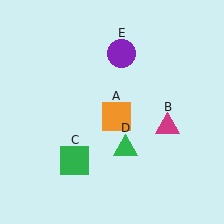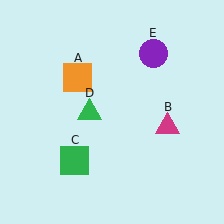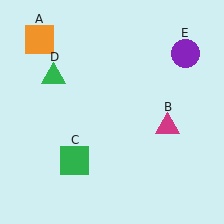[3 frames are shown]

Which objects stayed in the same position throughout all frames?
Magenta triangle (object B) and green square (object C) remained stationary.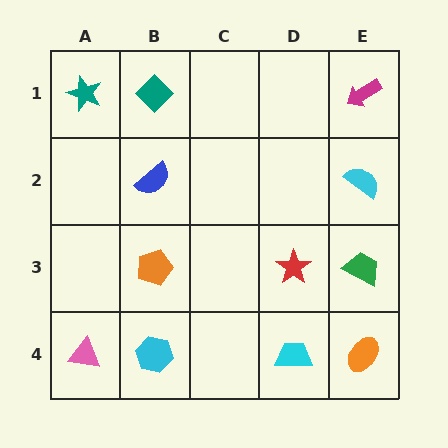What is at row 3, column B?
An orange pentagon.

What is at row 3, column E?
A green trapezoid.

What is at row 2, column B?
A blue semicircle.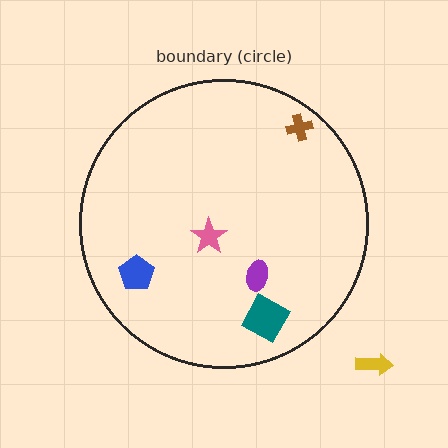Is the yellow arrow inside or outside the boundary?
Outside.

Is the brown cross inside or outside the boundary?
Inside.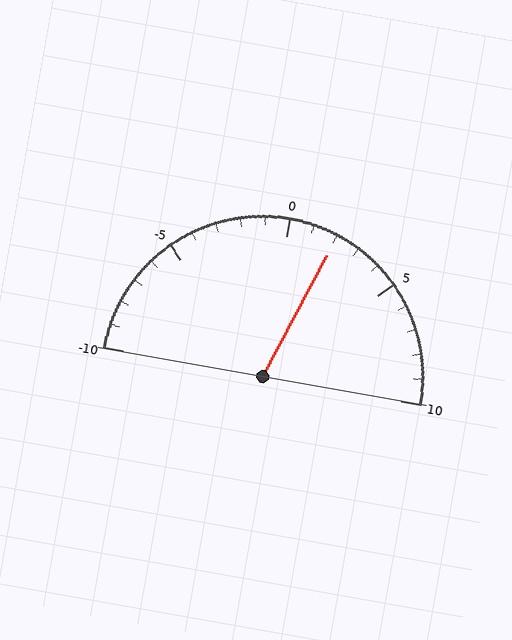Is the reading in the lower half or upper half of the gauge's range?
The reading is in the upper half of the range (-10 to 10).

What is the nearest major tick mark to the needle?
The nearest major tick mark is 0.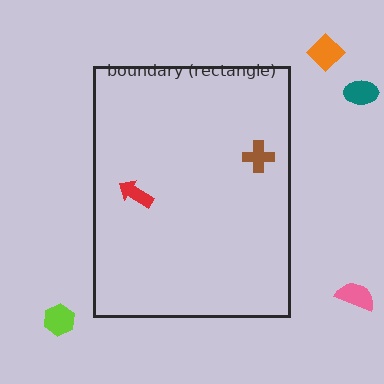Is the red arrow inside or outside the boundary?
Inside.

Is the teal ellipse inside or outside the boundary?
Outside.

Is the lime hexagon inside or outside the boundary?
Outside.